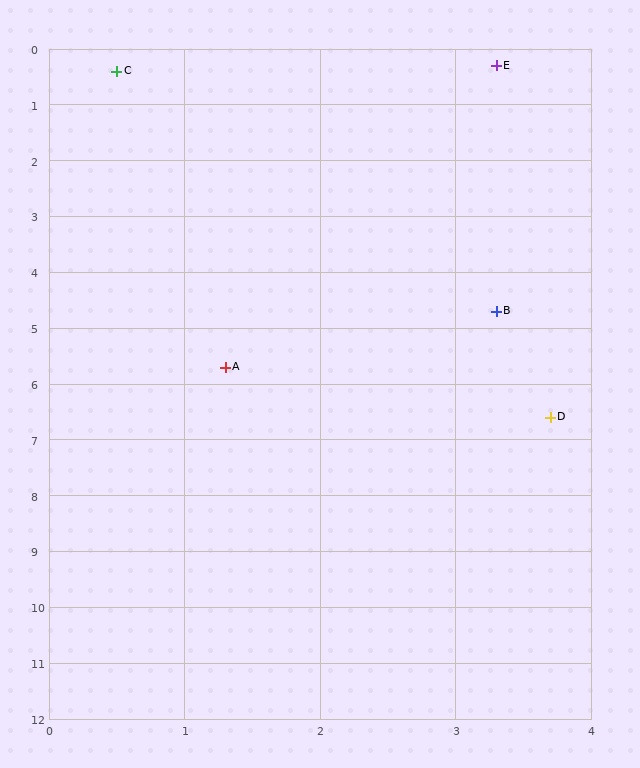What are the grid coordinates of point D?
Point D is at approximately (3.7, 6.6).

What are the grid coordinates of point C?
Point C is at approximately (0.5, 0.4).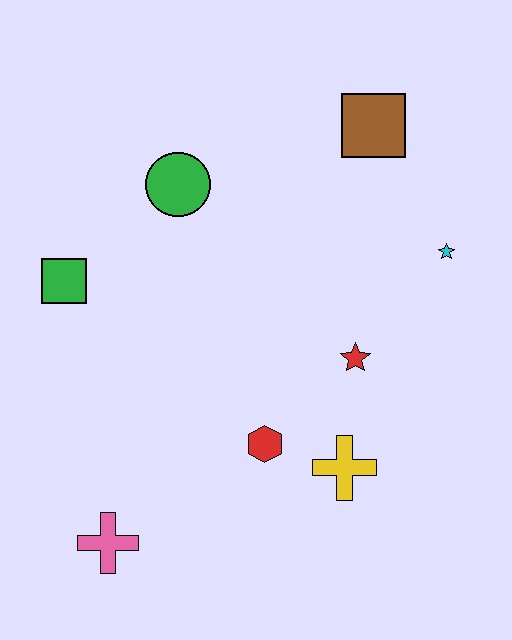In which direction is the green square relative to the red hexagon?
The green square is to the left of the red hexagon.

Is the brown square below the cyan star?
No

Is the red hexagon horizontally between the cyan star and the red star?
No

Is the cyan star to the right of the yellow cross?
Yes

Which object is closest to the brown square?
The cyan star is closest to the brown square.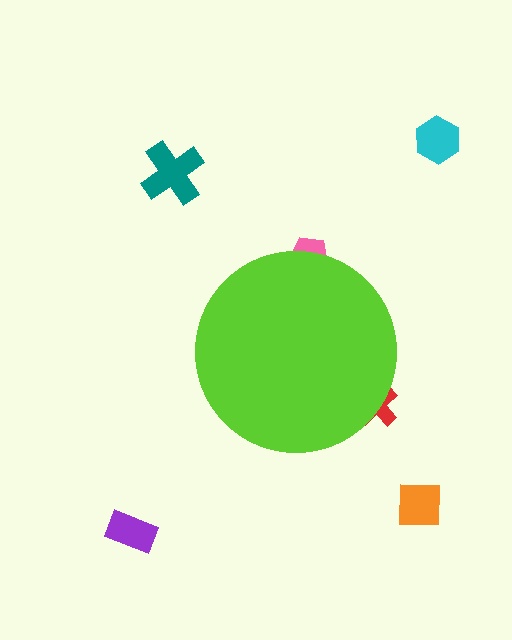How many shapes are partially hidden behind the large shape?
2 shapes are partially hidden.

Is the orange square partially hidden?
No, the orange square is fully visible.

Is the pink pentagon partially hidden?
Yes, the pink pentagon is partially hidden behind the lime circle.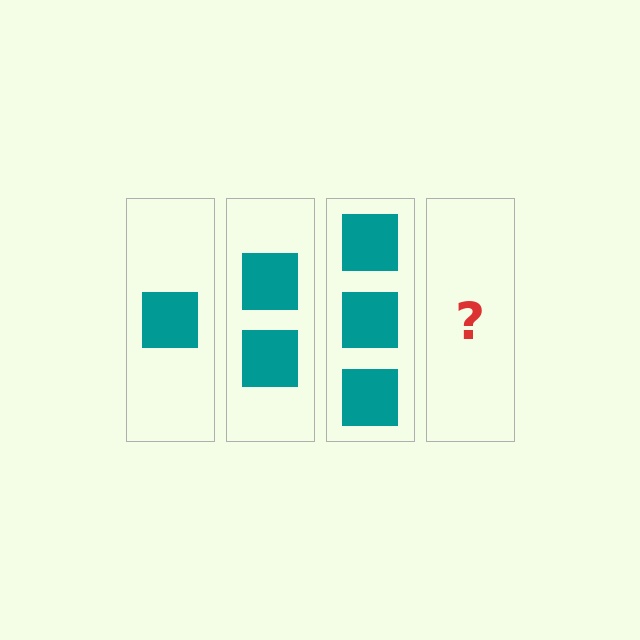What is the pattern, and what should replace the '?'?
The pattern is that each step adds one more square. The '?' should be 4 squares.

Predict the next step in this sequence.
The next step is 4 squares.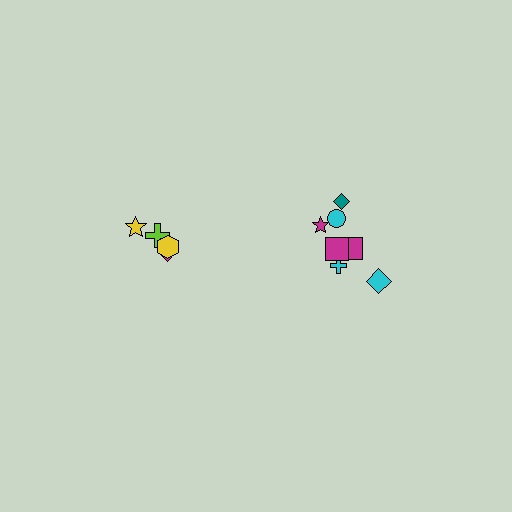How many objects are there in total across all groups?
There are 11 objects.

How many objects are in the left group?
There are 4 objects.